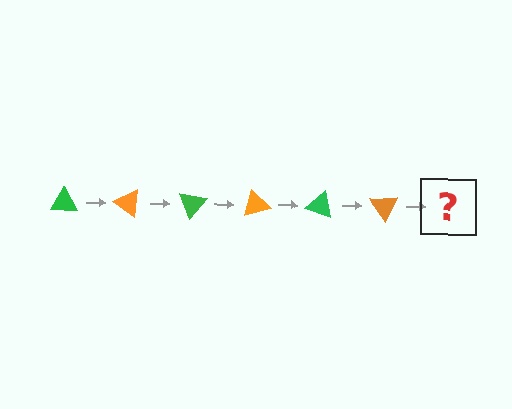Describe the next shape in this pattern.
It should be a green triangle, rotated 210 degrees from the start.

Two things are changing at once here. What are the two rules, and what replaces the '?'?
The two rules are that it rotates 35 degrees each step and the color cycles through green and orange. The '?' should be a green triangle, rotated 210 degrees from the start.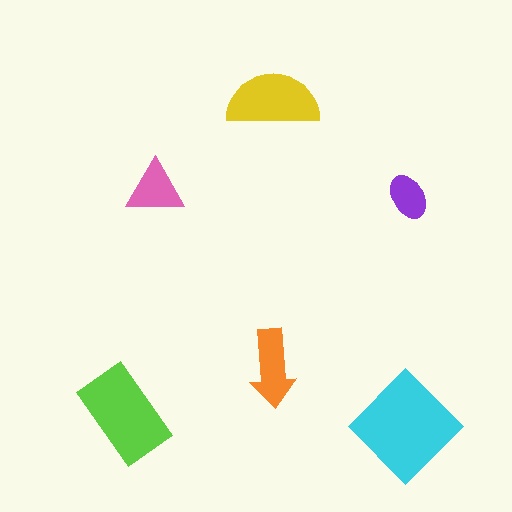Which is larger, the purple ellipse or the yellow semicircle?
The yellow semicircle.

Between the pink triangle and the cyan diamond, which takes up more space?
The cyan diamond.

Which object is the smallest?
The purple ellipse.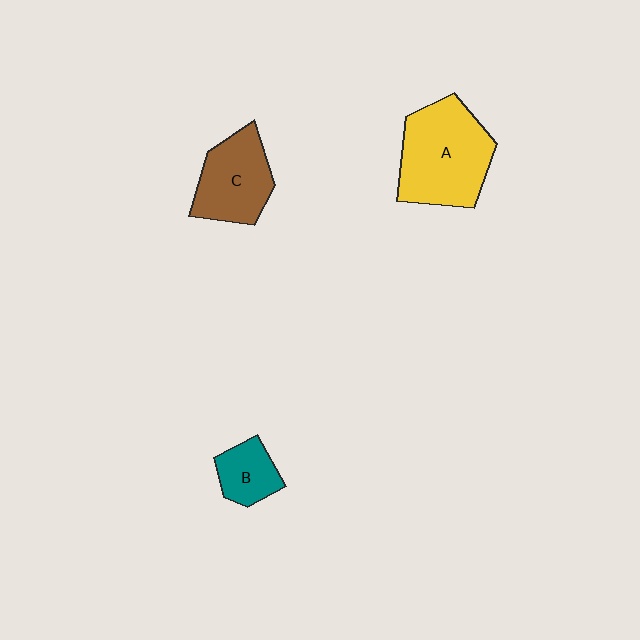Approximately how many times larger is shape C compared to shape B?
Approximately 1.8 times.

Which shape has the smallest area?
Shape B (teal).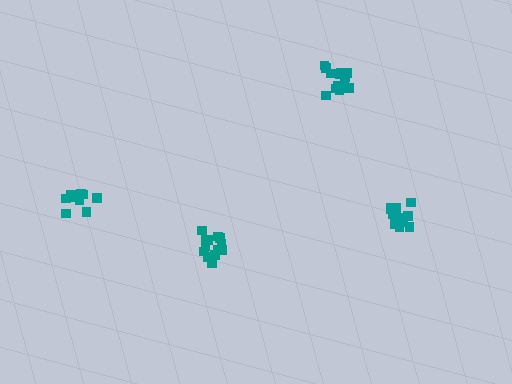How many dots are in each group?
Group 1: 9 dots, Group 2: 12 dots, Group 3: 14 dots, Group 4: 13 dots (48 total).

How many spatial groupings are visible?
There are 4 spatial groupings.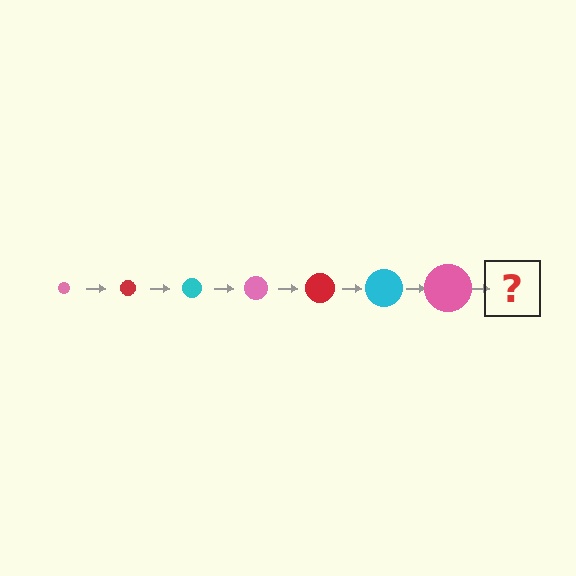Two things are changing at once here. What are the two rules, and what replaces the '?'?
The two rules are that the circle grows larger each step and the color cycles through pink, red, and cyan. The '?' should be a red circle, larger than the previous one.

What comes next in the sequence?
The next element should be a red circle, larger than the previous one.